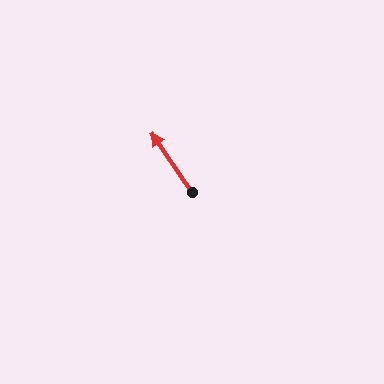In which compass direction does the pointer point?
Northwest.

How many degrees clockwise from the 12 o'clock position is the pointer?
Approximately 325 degrees.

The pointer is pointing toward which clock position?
Roughly 11 o'clock.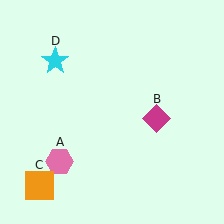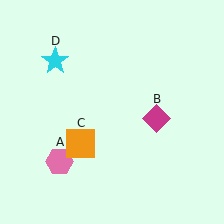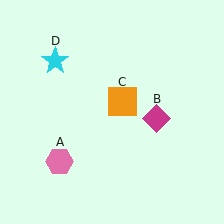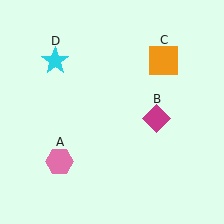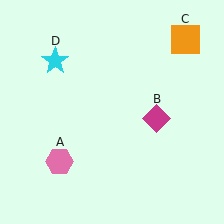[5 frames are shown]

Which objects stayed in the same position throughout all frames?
Pink hexagon (object A) and magenta diamond (object B) and cyan star (object D) remained stationary.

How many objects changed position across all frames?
1 object changed position: orange square (object C).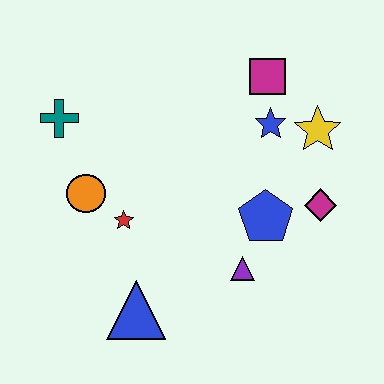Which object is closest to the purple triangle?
The blue pentagon is closest to the purple triangle.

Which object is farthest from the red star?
The yellow star is farthest from the red star.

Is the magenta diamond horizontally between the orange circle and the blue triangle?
No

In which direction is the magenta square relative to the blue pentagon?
The magenta square is above the blue pentagon.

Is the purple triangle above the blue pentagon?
No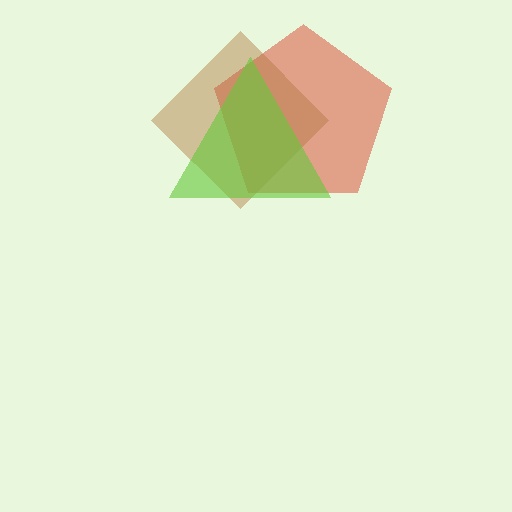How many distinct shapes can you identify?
There are 3 distinct shapes: a red pentagon, a brown diamond, a lime triangle.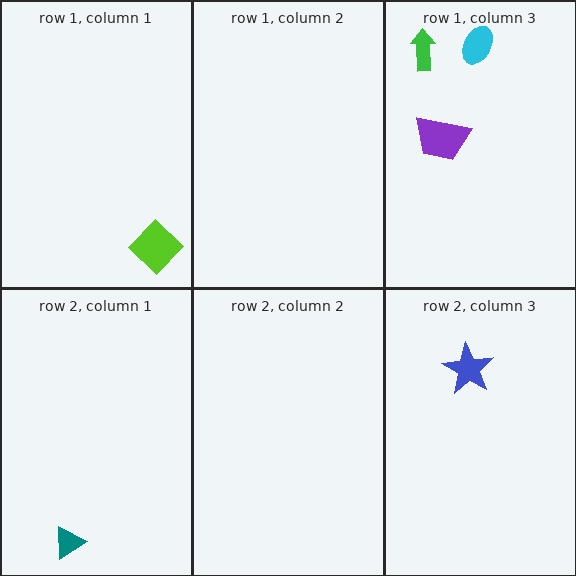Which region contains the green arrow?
The row 1, column 3 region.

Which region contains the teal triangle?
The row 2, column 1 region.